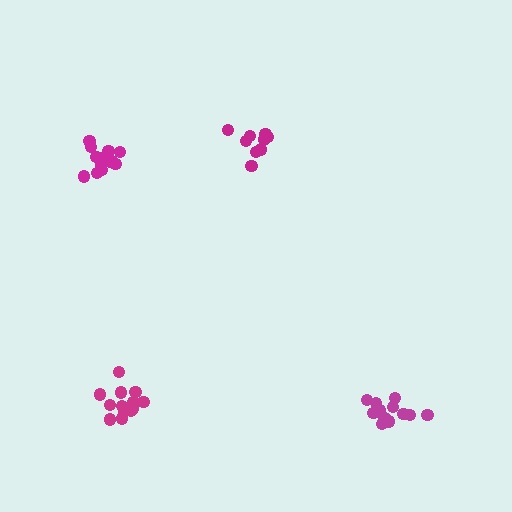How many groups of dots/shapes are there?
There are 4 groups.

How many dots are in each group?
Group 1: 15 dots, Group 2: 14 dots, Group 3: 9 dots, Group 4: 12 dots (50 total).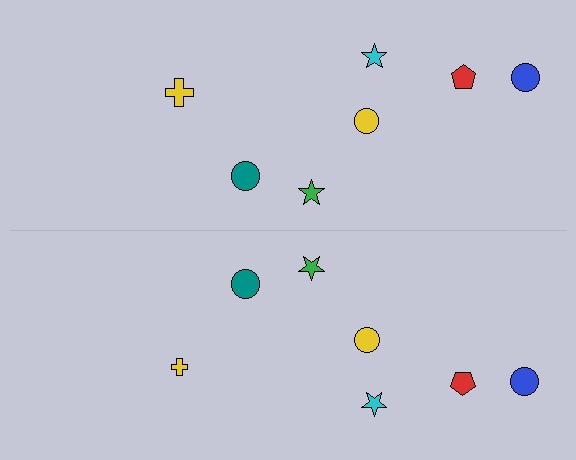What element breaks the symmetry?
The yellow cross on the bottom side has a different size than its mirror counterpart.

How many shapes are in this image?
There are 14 shapes in this image.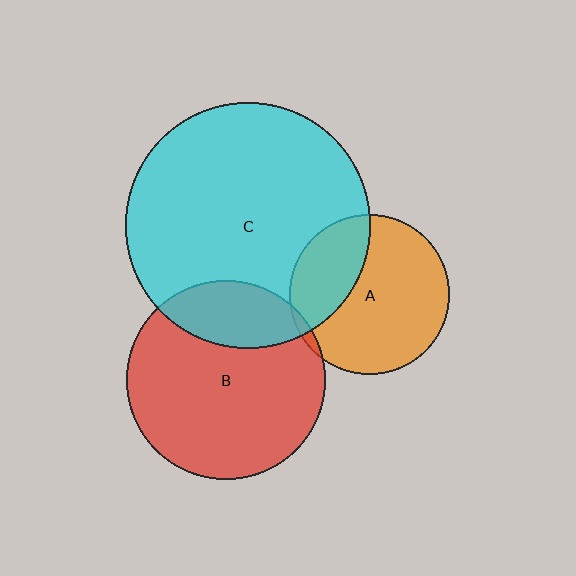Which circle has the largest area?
Circle C (cyan).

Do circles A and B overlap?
Yes.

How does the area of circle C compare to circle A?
Approximately 2.3 times.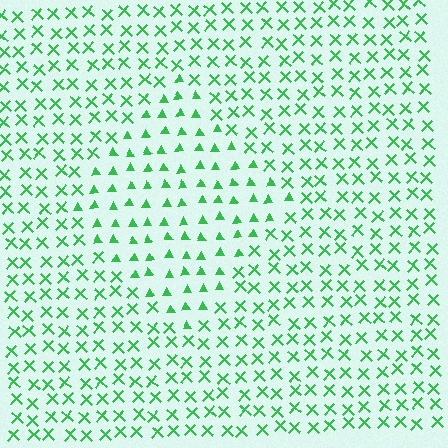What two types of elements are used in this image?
The image uses triangles inside the diamond region and X marks outside it.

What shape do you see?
I see a diamond.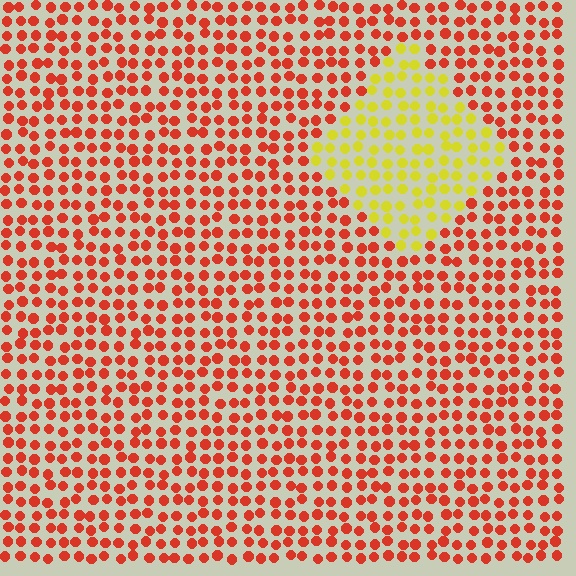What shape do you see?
I see a diamond.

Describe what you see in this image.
The image is filled with small red elements in a uniform arrangement. A diamond-shaped region is visible where the elements are tinted to a slightly different hue, forming a subtle color boundary.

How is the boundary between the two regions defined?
The boundary is defined purely by a slight shift in hue (about 57 degrees). Spacing, size, and orientation are identical on both sides.